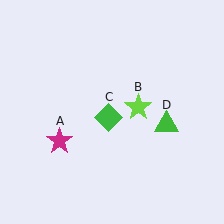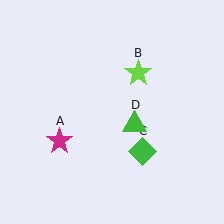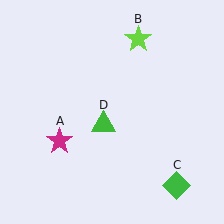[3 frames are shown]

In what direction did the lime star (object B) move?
The lime star (object B) moved up.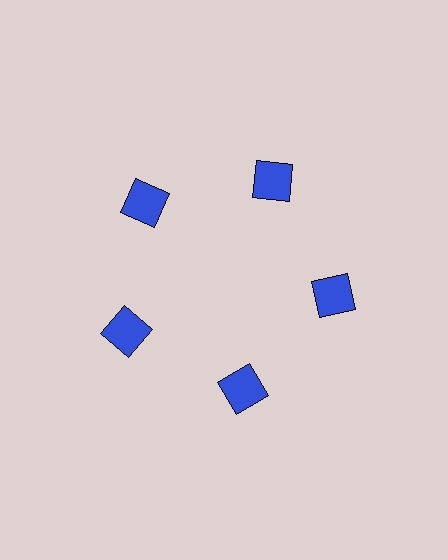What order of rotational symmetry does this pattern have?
This pattern has 5-fold rotational symmetry.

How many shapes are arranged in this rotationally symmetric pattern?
There are 5 shapes, arranged in 5 groups of 1.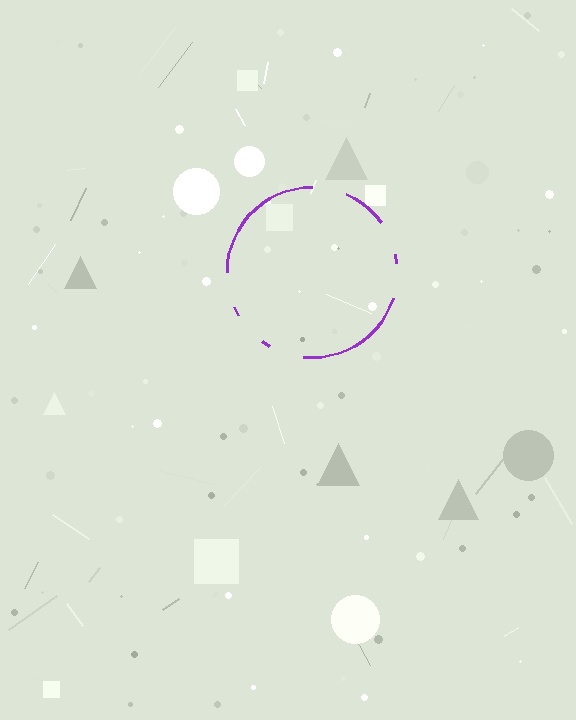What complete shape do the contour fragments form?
The contour fragments form a circle.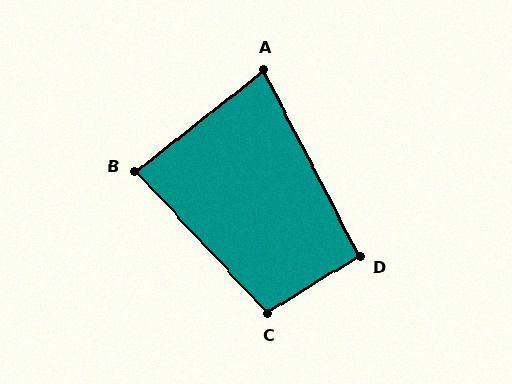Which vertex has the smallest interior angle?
A, at approximately 79 degrees.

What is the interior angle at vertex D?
Approximately 94 degrees (approximately right).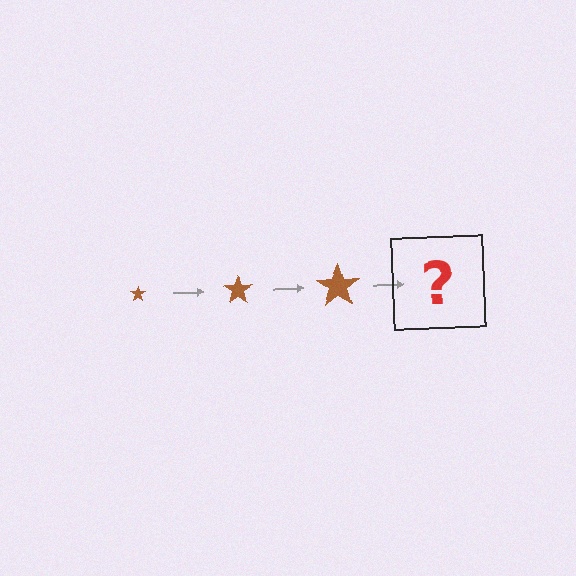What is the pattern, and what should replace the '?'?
The pattern is that the star gets progressively larger each step. The '?' should be a brown star, larger than the previous one.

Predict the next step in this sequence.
The next step is a brown star, larger than the previous one.